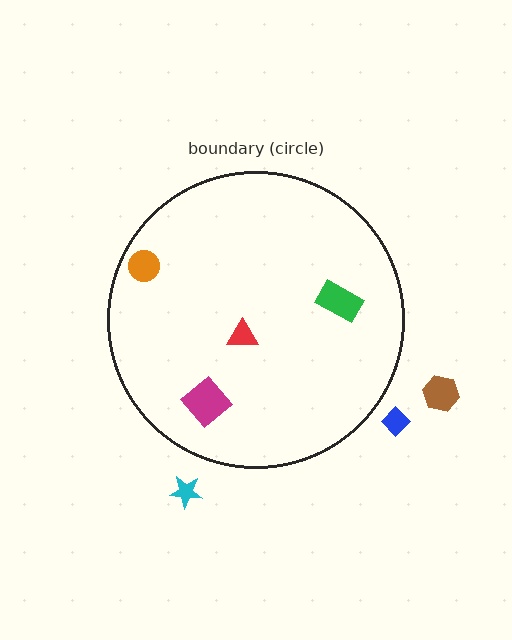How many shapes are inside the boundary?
4 inside, 3 outside.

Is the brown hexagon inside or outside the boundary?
Outside.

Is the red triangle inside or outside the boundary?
Inside.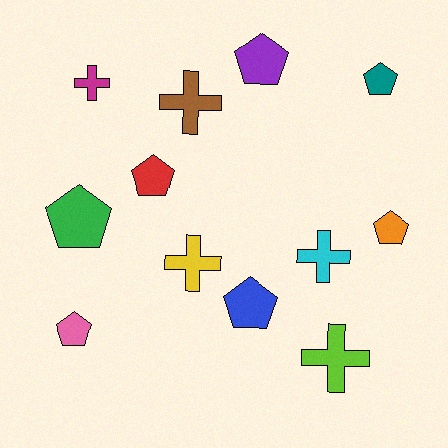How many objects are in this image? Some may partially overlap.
There are 12 objects.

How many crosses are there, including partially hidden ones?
There are 5 crosses.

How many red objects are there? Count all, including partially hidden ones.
There is 1 red object.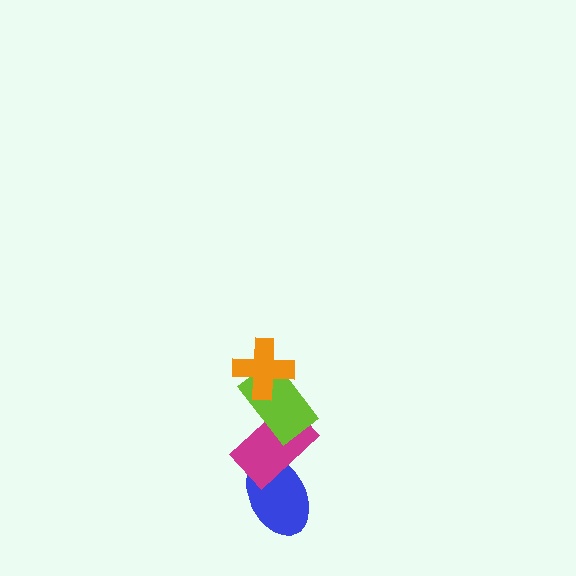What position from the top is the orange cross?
The orange cross is 1st from the top.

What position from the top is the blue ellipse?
The blue ellipse is 4th from the top.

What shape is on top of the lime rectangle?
The orange cross is on top of the lime rectangle.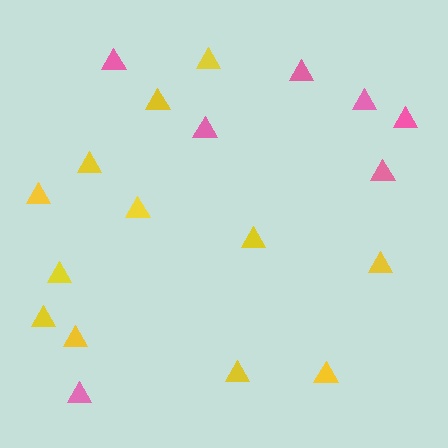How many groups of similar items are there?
There are 2 groups: one group of yellow triangles (12) and one group of pink triangles (7).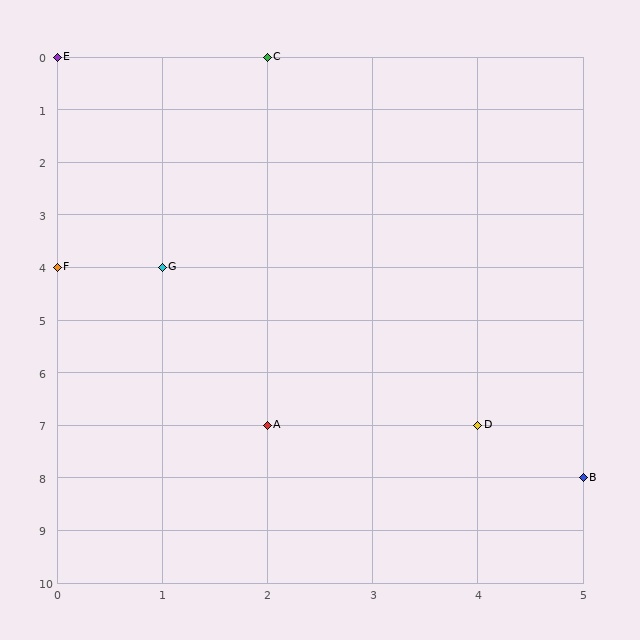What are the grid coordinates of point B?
Point B is at grid coordinates (5, 8).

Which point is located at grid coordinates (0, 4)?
Point F is at (0, 4).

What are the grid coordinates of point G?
Point G is at grid coordinates (1, 4).